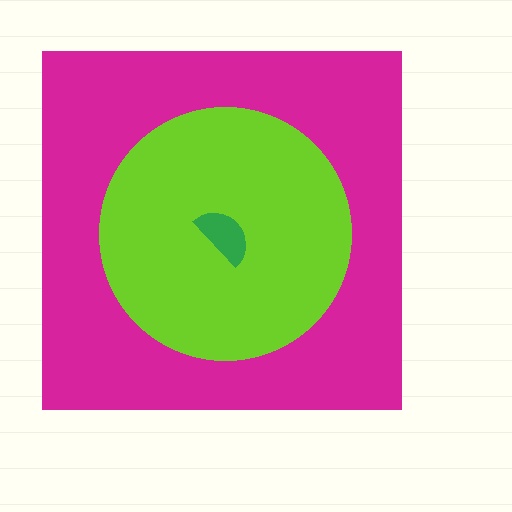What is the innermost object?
The green semicircle.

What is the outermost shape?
The magenta square.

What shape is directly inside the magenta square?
The lime circle.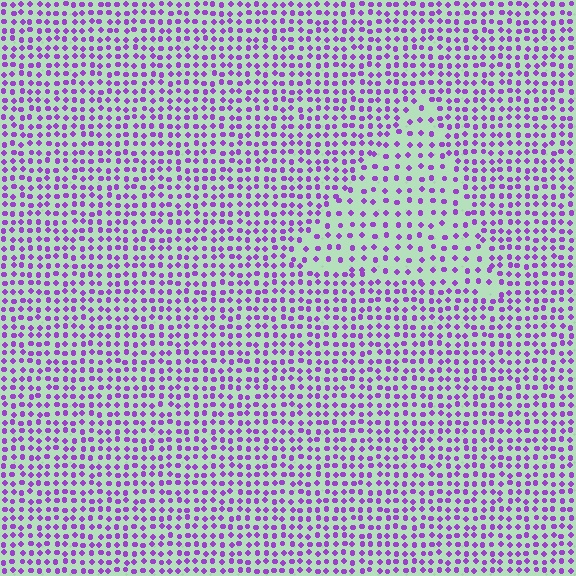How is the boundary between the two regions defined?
The boundary is defined by a change in element density (approximately 1.7x ratio). All elements are the same color, size, and shape.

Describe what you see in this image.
The image contains small purple elements arranged at two different densities. A triangle-shaped region is visible where the elements are less densely packed than the surrounding area.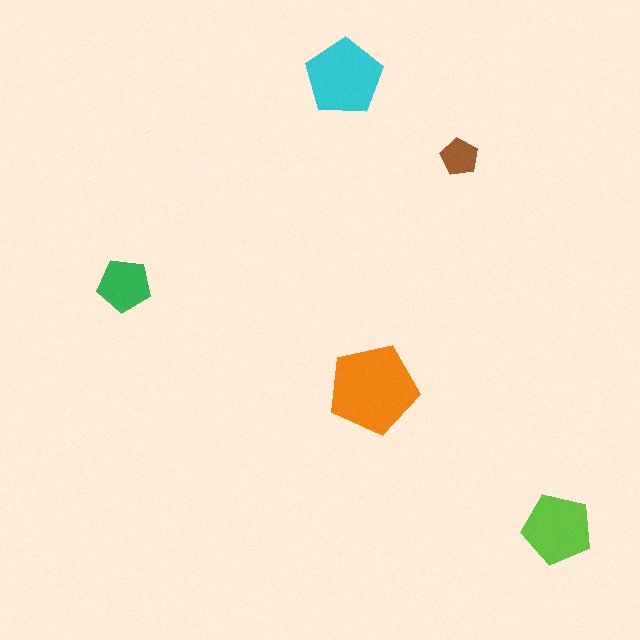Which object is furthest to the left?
The green pentagon is leftmost.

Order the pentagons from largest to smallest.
the orange one, the cyan one, the lime one, the green one, the brown one.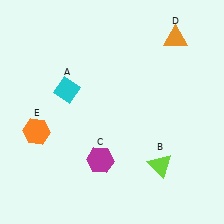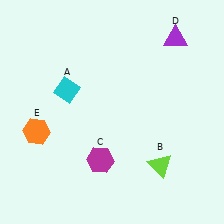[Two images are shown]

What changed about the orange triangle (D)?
In Image 1, D is orange. In Image 2, it changed to purple.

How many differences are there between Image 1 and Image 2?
There is 1 difference between the two images.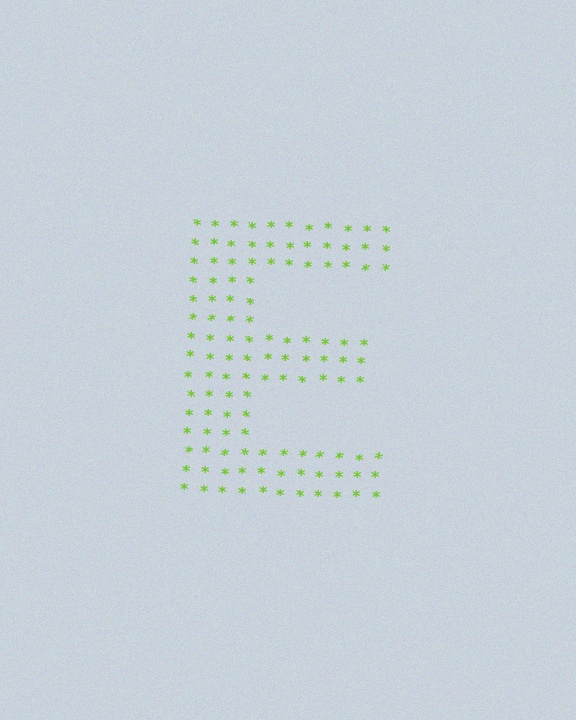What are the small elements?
The small elements are asterisks.